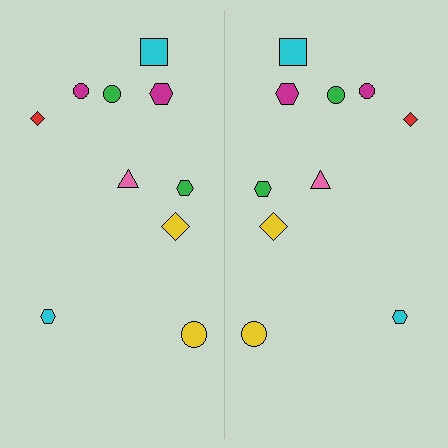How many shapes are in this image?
There are 20 shapes in this image.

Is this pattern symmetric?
Yes, this pattern has bilateral (reflection) symmetry.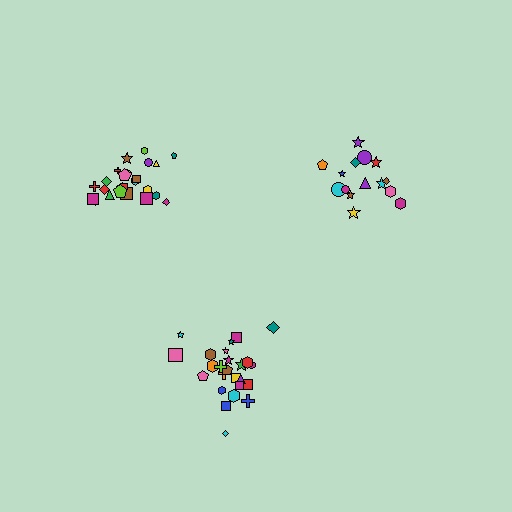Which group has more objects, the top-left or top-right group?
The top-left group.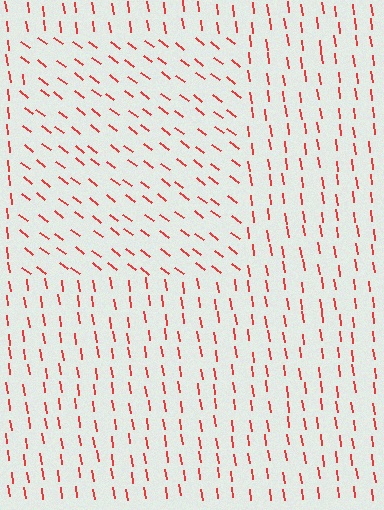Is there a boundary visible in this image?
Yes, there is a texture boundary formed by a change in line orientation.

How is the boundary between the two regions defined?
The boundary is defined purely by a change in line orientation (approximately 45 degrees difference). All lines are the same color and thickness.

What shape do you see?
I see a rectangle.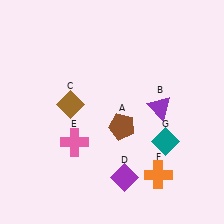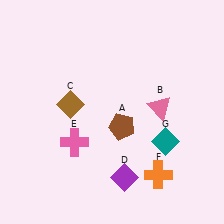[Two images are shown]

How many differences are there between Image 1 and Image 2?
There is 1 difference between the two images.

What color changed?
The triangle (B) changed from purple in Image 1 to pink in Image 2.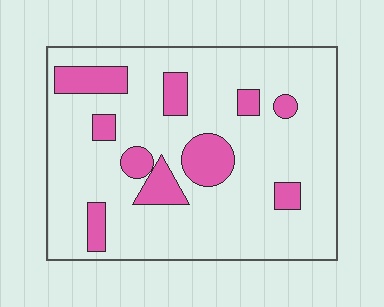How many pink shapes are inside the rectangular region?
10.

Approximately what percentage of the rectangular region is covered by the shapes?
Approximately 20%.